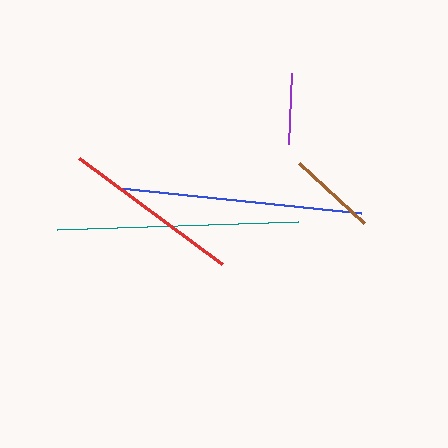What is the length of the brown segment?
The brown segment is approximately 88 pixels long.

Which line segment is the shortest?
The purple line is the shortest at approximately 71 pixels.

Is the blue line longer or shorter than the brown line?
The blue line is longer than the brown line.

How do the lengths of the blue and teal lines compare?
The blue and teal lines are approximately the same length.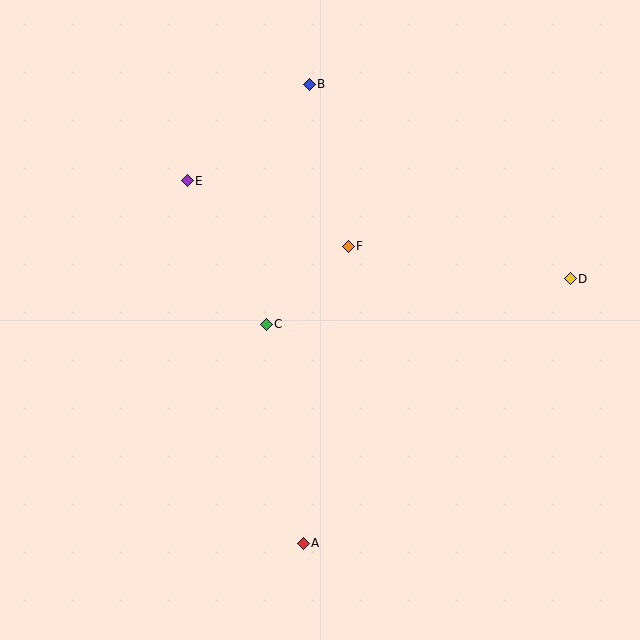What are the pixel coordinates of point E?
Point E is at (187, 181).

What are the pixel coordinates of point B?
Point B is at (309, 84).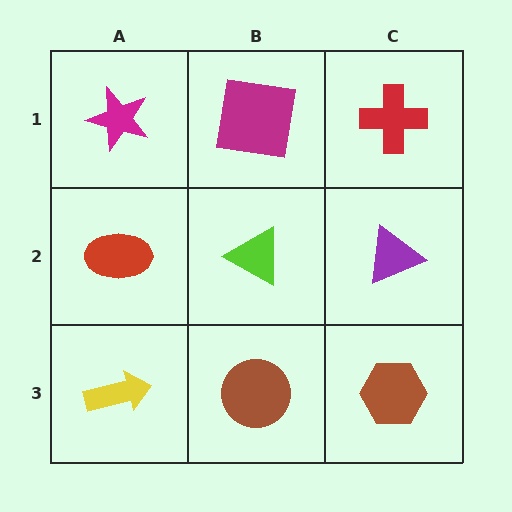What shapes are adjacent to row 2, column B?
A magenta square (row 1, column B), a brown circle (row 3, column B), a red ellipse (row 2, column A), a purple triangle (row 2, column C).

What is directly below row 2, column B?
A brown circle.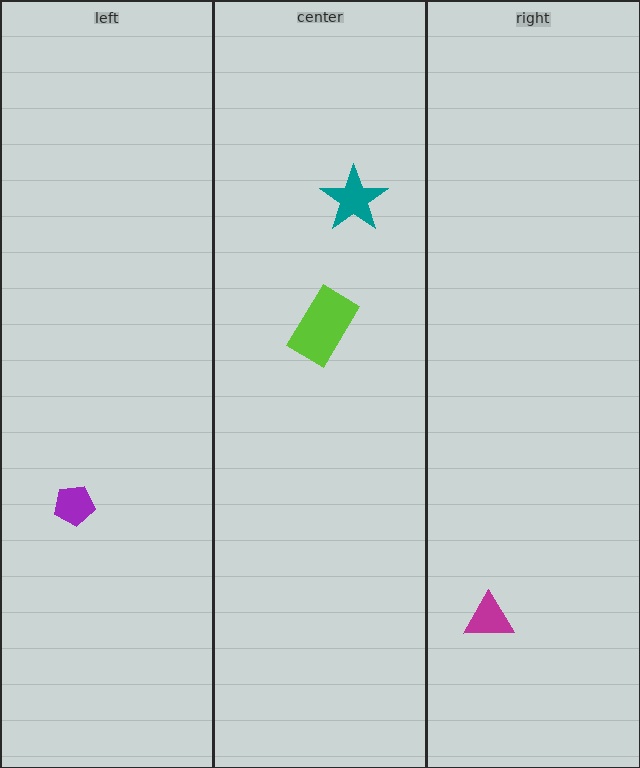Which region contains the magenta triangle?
The right region.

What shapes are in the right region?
The magenta triangle.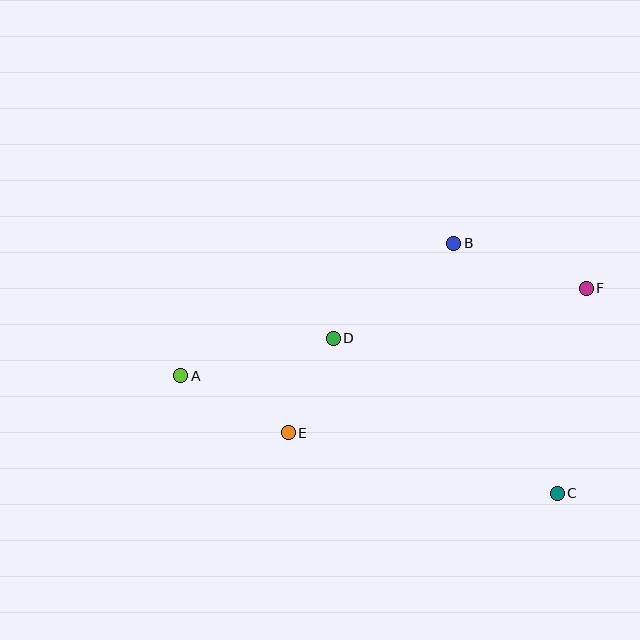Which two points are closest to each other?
Points D and E are closest to each other.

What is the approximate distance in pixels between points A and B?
The distance between A and B is approximately 303 pixels.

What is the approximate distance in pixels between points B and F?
The distance between B and F is approximately 140 pixels.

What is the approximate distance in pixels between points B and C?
The distance between B and C is approximately 270 pixels.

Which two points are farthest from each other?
Points A and F are farthest from each other.